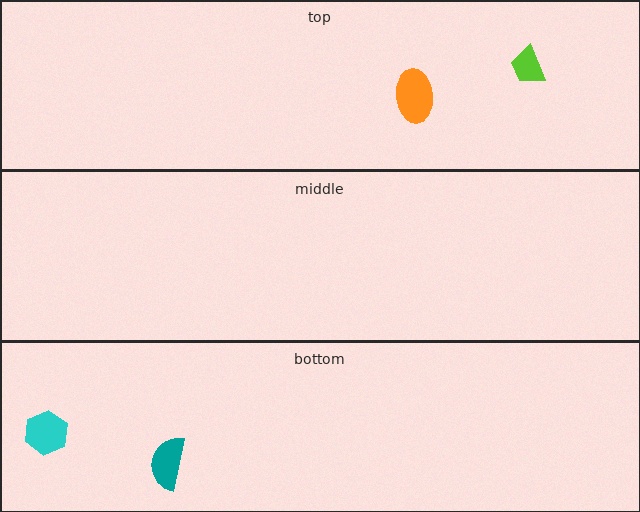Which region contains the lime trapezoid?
The top region.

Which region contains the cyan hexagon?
The bottom region.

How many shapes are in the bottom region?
2.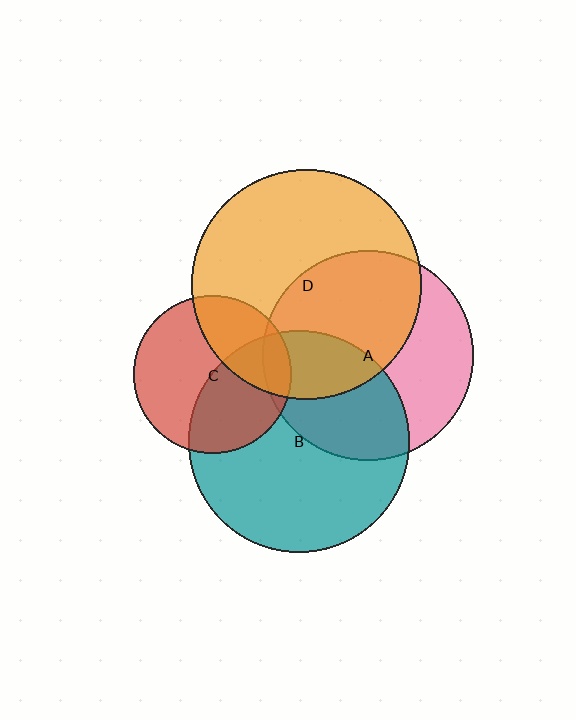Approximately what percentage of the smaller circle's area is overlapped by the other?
Approximately 40%.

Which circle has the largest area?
Circle D (orange).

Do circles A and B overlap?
Yes.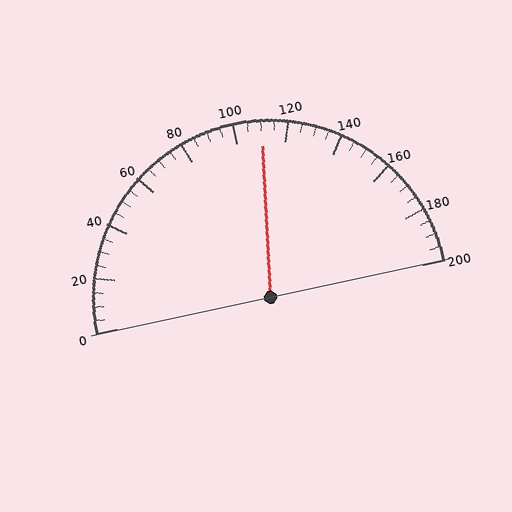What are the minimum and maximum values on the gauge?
The gauge ranges from 0 to 200.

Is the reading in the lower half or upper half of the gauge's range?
The reading is in the upper half of the range (0 to 200).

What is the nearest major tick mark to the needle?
The nearest major tick mark is 120.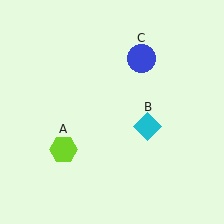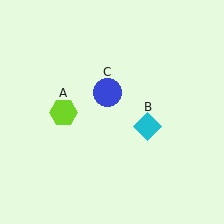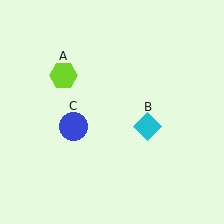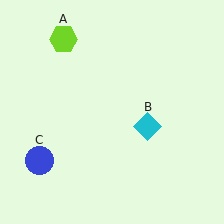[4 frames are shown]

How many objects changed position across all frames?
2 objects changed position: lime hexagon (object A), blue circle (object C).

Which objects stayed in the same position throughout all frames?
Cyan diamond (object B) remained stationary.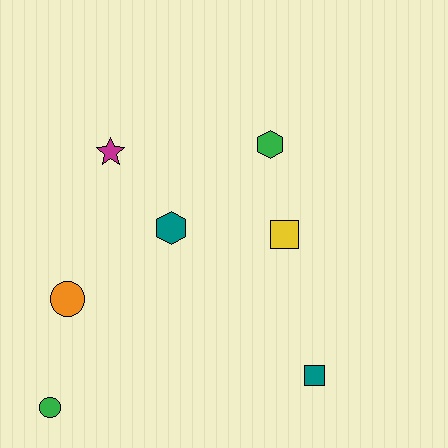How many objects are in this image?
There are 7 objects.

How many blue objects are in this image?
There are no blue objects.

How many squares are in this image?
There are 2 squares.